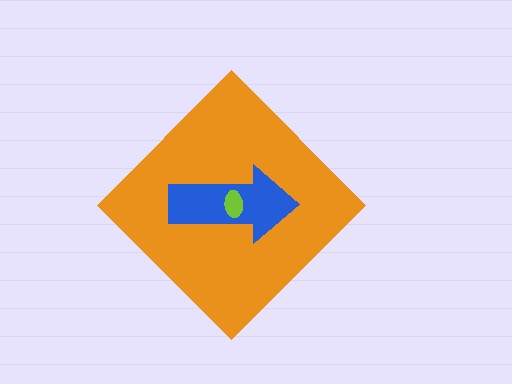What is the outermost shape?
The orange diamond.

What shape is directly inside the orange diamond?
The blue arrow.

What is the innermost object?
The lime ellipse.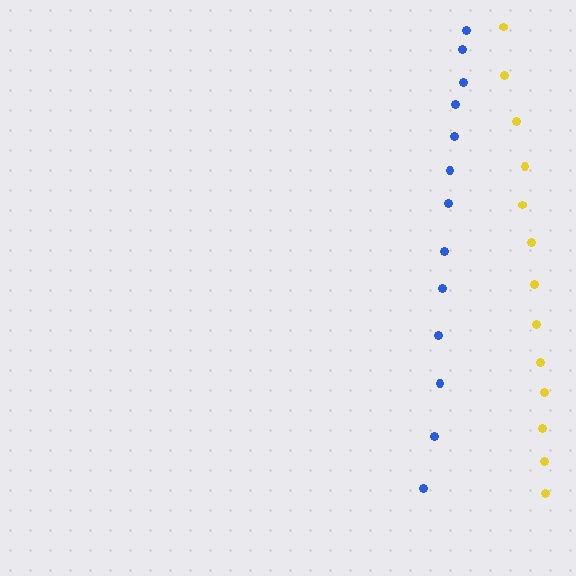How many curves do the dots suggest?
There are 2 distinct paths.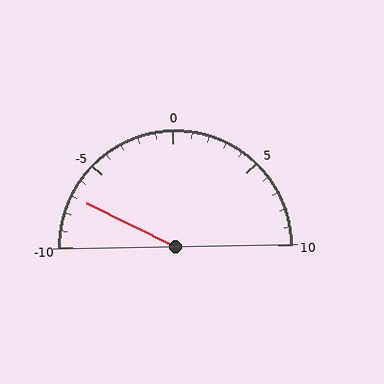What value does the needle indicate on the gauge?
The needle indicates approximately -7.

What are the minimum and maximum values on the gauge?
The gauge ranges from -10 to 10.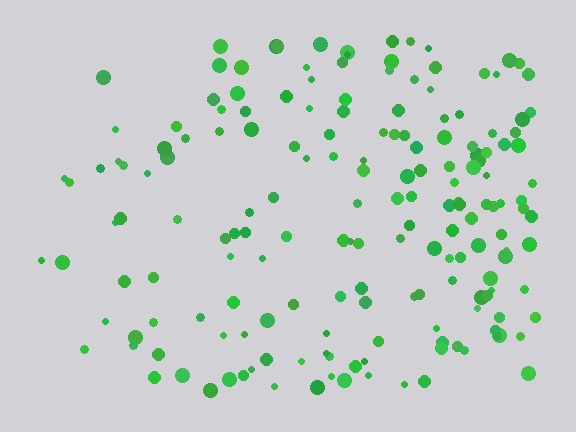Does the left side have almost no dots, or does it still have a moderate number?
Still a moderate number, just noticeably fewer than the right.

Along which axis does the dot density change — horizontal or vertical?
Horizontal.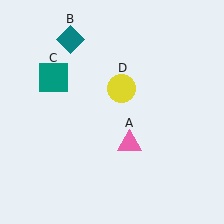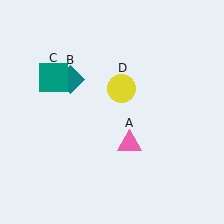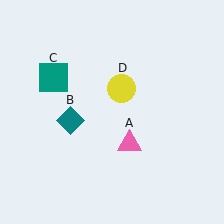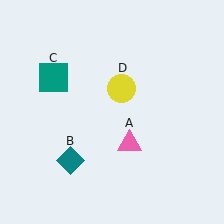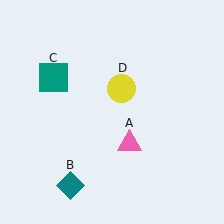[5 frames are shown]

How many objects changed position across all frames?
1 object changed position: teal diamond (object B).